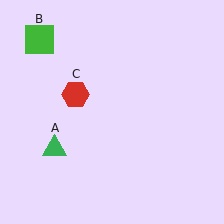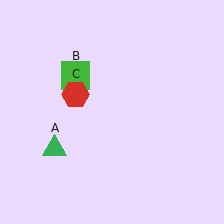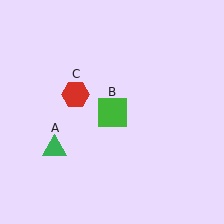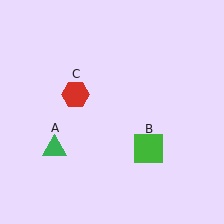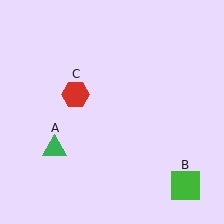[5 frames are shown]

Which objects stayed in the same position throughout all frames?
Green triangle (object A) and red hexagon (object C) remained stationary.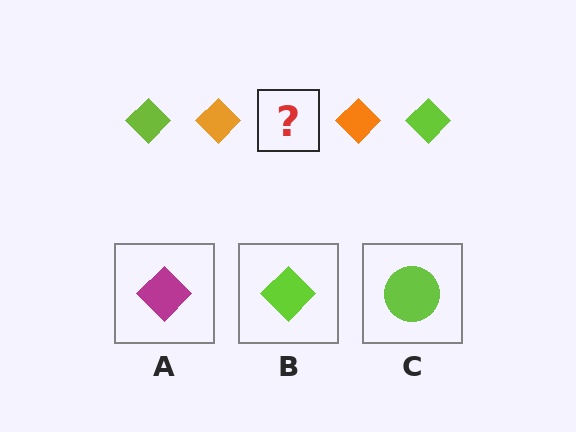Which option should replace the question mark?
Option B.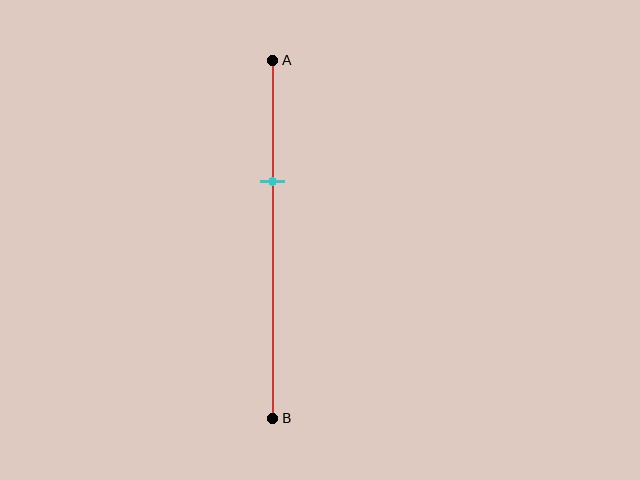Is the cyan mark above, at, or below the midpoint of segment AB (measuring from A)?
The cyan mark is above the midpoint of segment AB.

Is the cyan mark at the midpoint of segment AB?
No, the mark is at about 35% from A, not at the 50% midpoint.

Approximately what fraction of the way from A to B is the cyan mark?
The cyan mark is approximately 35% of the way from A to B.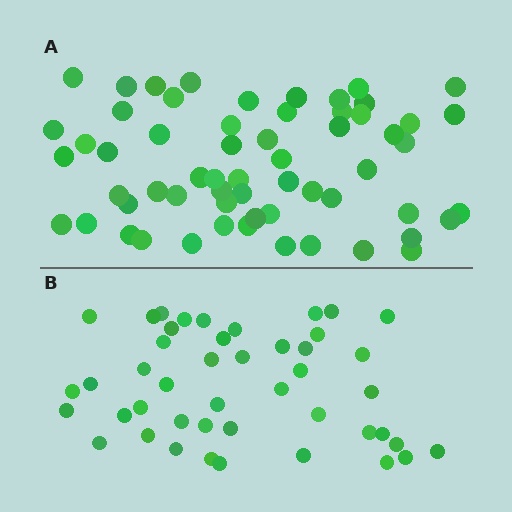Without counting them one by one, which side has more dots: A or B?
Region A (the top region) has more dots.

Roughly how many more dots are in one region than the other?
Region A has approximately 15 more dots than region B.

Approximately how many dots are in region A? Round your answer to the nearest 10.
About 60 dots.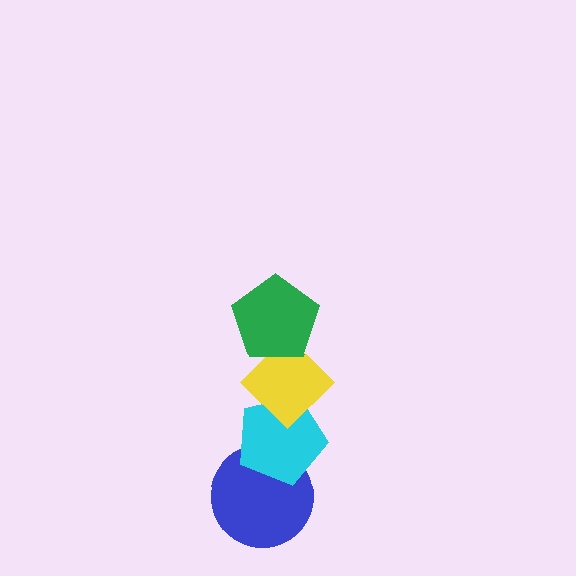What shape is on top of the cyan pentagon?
The yellow diamond is on top of the cyan pentagon.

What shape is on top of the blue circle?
The cyan pentagon is on top of the blue circle.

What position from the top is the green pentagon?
The green pentagon is 1st from the top.